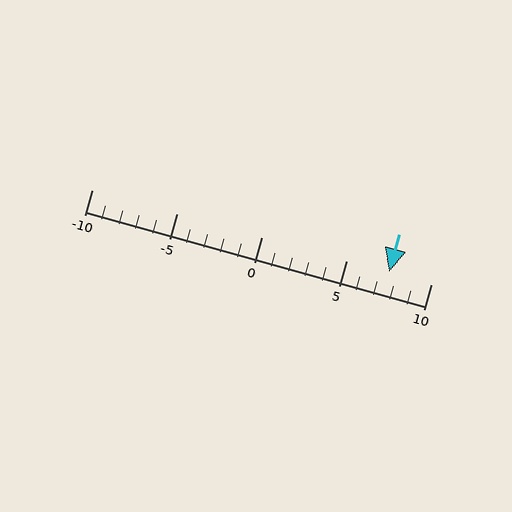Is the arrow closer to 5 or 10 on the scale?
The arrow is closer to 10.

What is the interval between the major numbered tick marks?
The major tick marks are spaced 5 units apart.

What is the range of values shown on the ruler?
The ruler shows values from -10 to 10.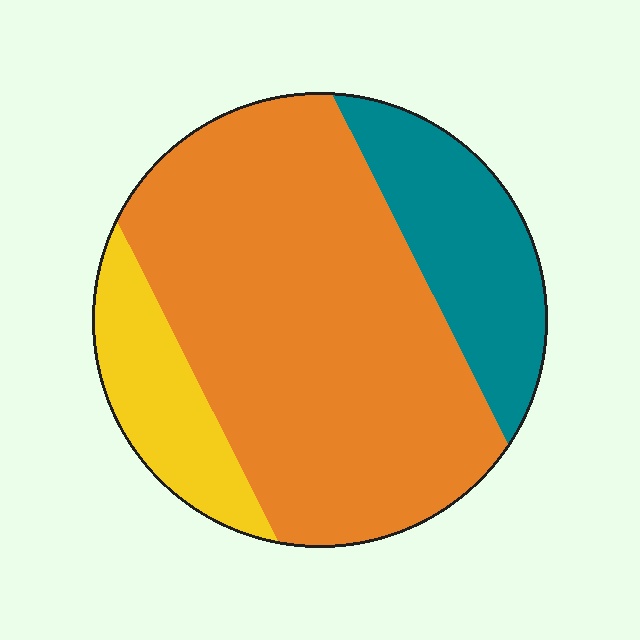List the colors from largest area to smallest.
From largest to smallest: orange, teal, yellow.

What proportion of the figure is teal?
Teal covers about 20% of the figure.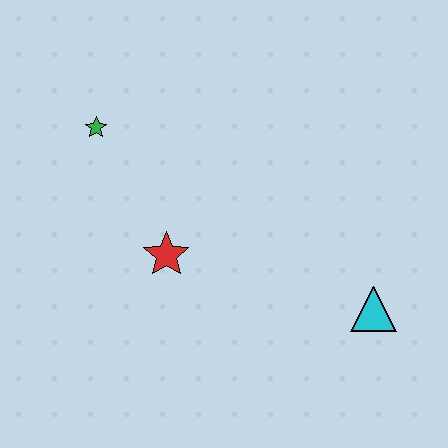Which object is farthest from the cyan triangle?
The green star is farthest from the cyan triangle.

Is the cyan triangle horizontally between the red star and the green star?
No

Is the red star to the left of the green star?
No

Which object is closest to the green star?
The red star is closest to the green star.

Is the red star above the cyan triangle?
Yes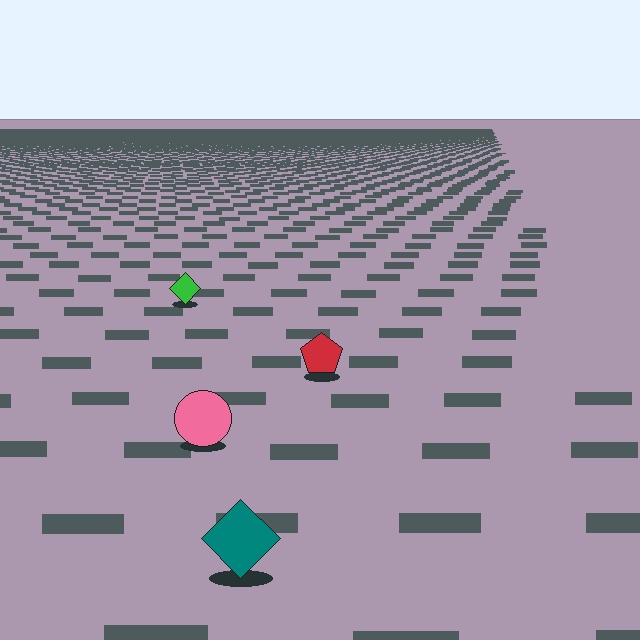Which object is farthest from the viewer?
The green diamond is farthest from the viewer. It appears smaller and the ground texture around it is denser.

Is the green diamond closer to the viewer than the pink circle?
No. The pink circle is closer — you can tell from the texture gradient: the ground texture is coarser near it.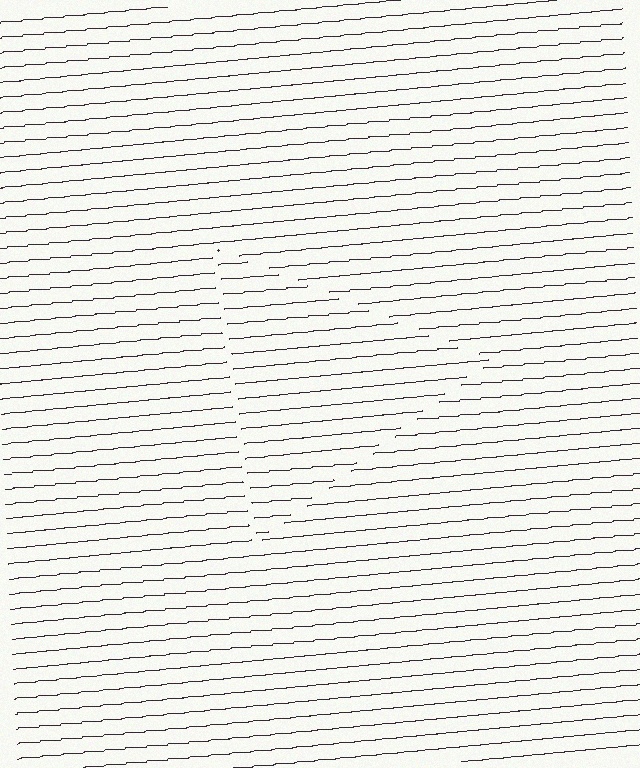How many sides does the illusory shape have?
3 sides — the line-ends trace a triangle.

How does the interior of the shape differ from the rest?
The interior of the shape contains the same grating, shifted by half a period — the contour is defined by the phase discontinuity where line-ends from the inner and outer gratings abut.